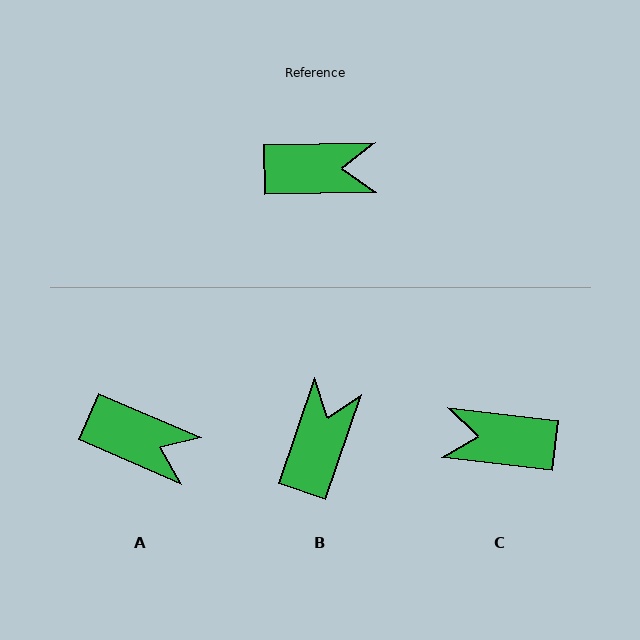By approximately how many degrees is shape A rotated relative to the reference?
Approximately 24 degrees clockwise.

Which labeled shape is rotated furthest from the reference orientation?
C, about 172 degrees away.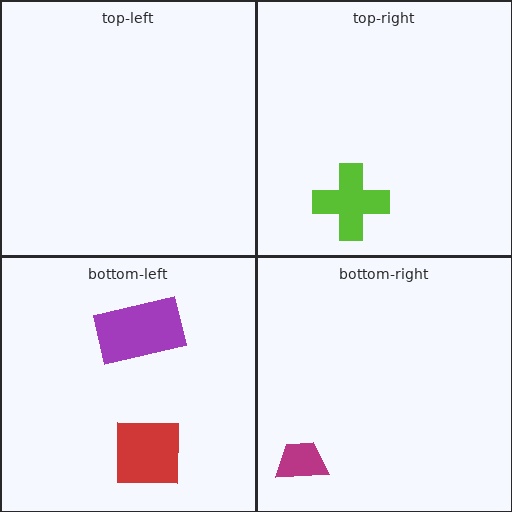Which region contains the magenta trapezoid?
The bottom-right region.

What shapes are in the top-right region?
The lime cross.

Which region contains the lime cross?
The top-right region.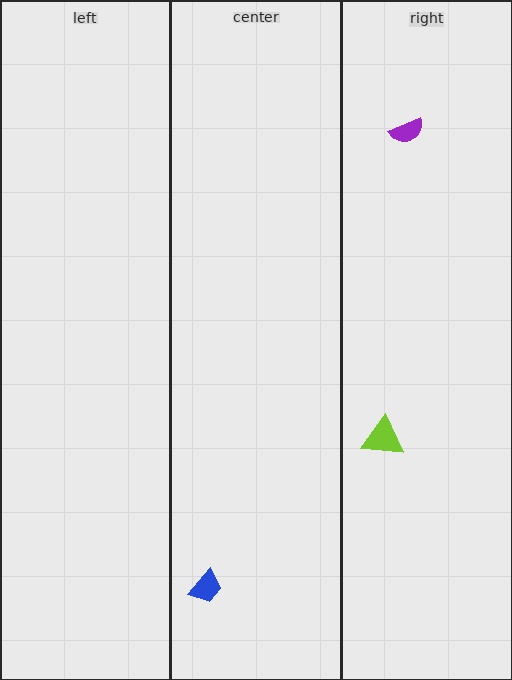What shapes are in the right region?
The lime triangle, the purple semicircle.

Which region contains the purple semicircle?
The right region.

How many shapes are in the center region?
1.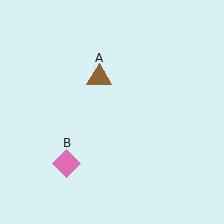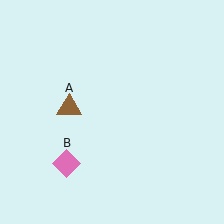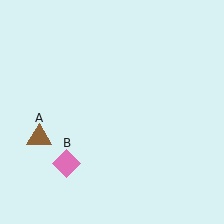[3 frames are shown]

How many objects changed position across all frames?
1 object changed position: brown triangle (object A).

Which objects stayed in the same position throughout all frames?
Pink diamond (object B) remained stationary.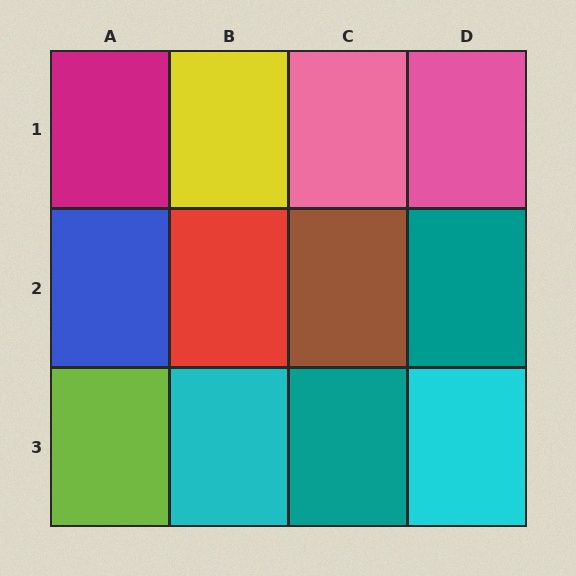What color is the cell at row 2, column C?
Brown.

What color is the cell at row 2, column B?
Red.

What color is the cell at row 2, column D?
Teal.